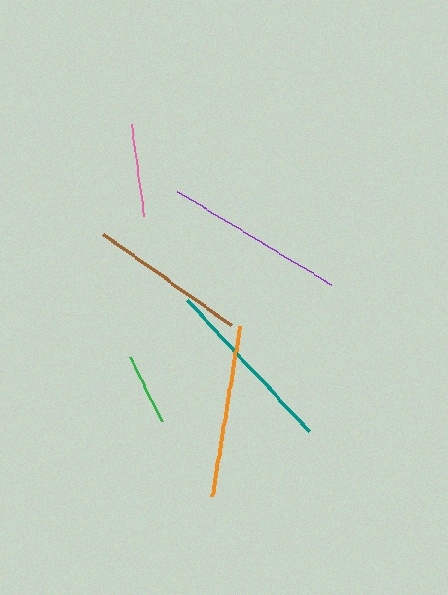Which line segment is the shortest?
The green line is the shortest at approximately 71 pixels.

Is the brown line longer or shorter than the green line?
The brown line is longer than the green line.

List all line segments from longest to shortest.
From longest to shortest: purple, teal, orange, brown, pink, green.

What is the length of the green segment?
The green segment is approximately 71 pixels long.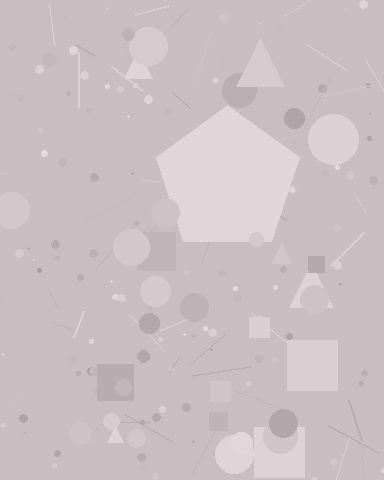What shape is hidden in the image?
A pentagon is hidden in the image.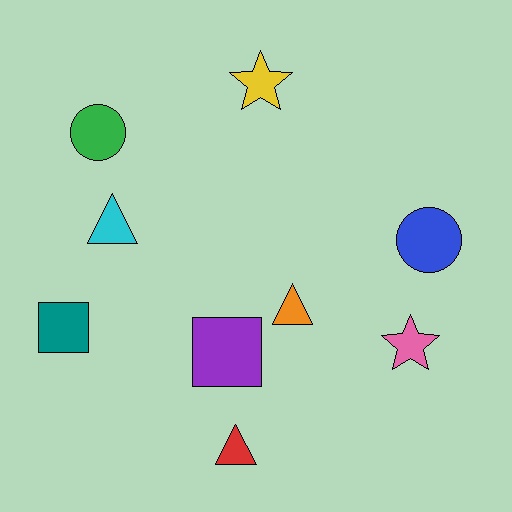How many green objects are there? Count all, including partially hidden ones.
There is 1 green object.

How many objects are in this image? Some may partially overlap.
There are 9 objects.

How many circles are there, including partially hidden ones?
There are 2 circles.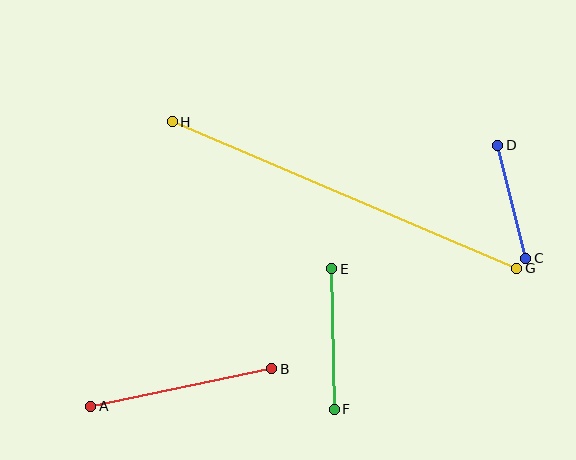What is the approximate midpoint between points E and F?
The midpoint is at approximately (333, 339) pixels.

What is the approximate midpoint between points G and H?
The midpoint is at approximately (344, 195) pixels.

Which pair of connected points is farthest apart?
Points G and H are farthest apart.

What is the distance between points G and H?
The distance is approximately 374 pixels.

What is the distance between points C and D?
The distance is approximately 116 pixels.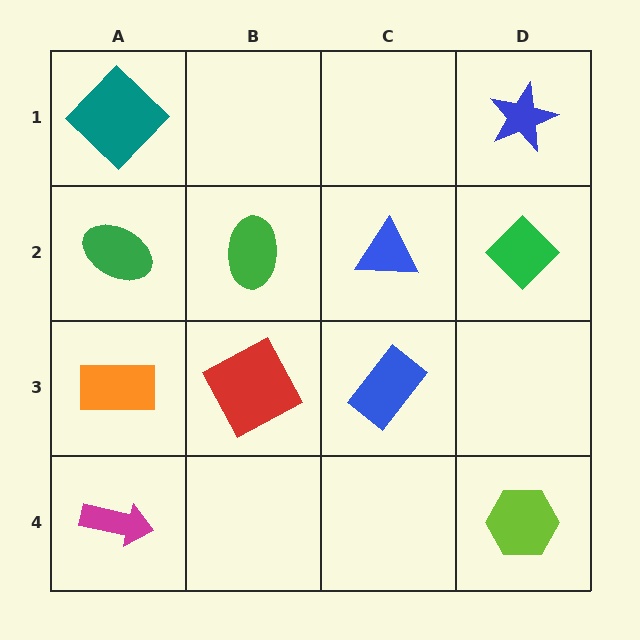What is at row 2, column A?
A green ellipse.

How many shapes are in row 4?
2 shapes.